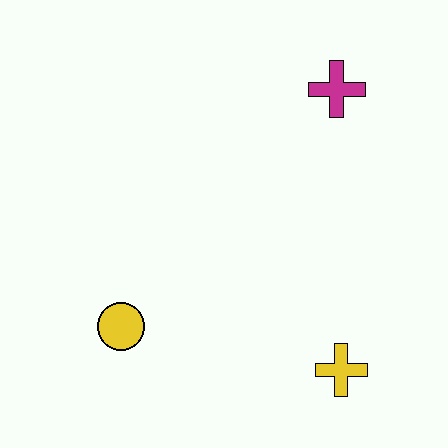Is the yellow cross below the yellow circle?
Yes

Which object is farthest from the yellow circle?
The magenta cross is farthest from the yellow circle.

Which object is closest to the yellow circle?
The yellow cross is closest to the yellow circle.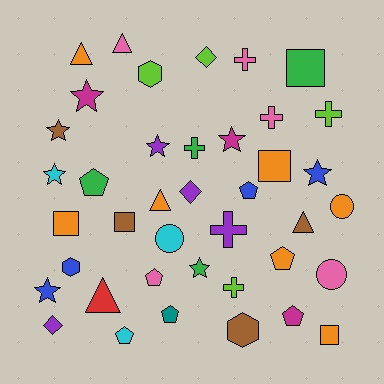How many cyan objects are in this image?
There are 3 cyan objects.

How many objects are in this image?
There are 40 objects.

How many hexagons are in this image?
There are 3 hexagons.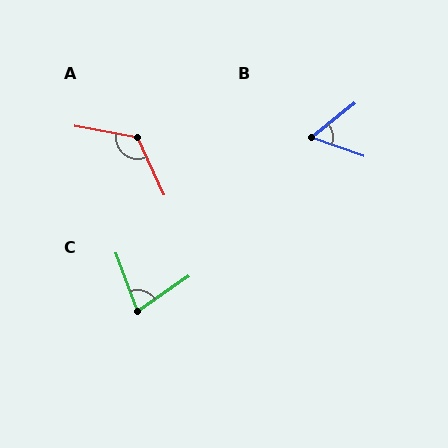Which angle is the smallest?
B, at approximately 58 degrees.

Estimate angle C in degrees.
Approximately 76 degrees.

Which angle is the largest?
A, at approximately 124 degrees.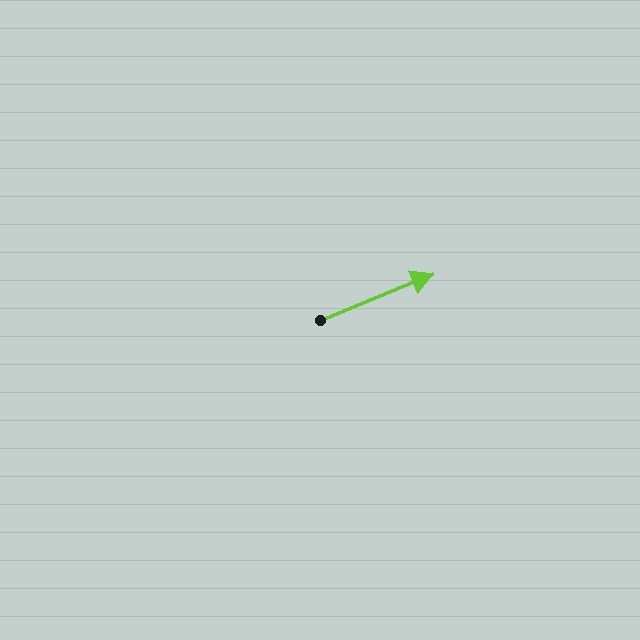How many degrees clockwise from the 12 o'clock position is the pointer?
Approximately 68 degrees.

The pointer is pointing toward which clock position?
Roughly 2 o'clock.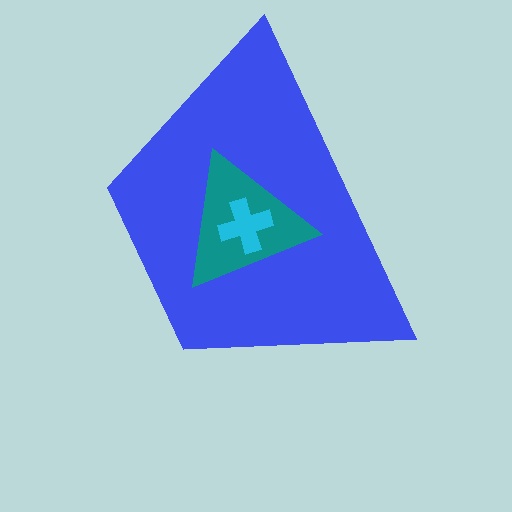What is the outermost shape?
The blue trapezoid.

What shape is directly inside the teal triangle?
The cyan cross.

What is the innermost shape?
The cyan cross.